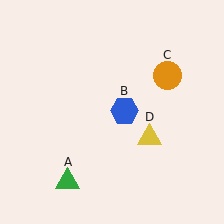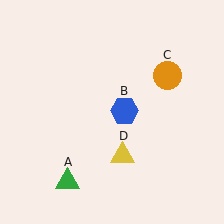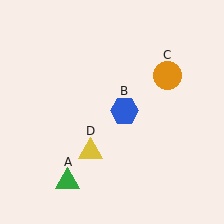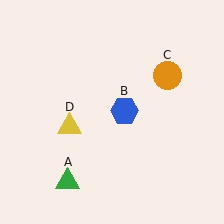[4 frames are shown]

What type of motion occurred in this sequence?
The yellow triangle (object D) rotated clockwise around the center of the scene.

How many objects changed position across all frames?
1 object changed position: yellow triangle (object D).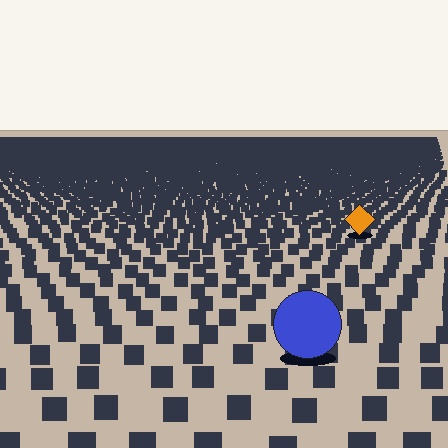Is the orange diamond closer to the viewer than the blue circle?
No. The blue circle is closer — you can tell from the texture gradient: the ground texture is coarser near it.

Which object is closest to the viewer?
The blue circle is closest. The texture marks near it are larger and more spread out.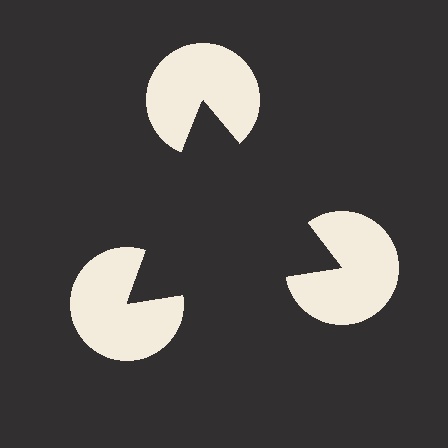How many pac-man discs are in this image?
There are 3 — one at each vertex of the illusory triangle.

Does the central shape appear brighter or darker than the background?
It typically appears slightly darker than the background, even though no actual brightness change is drawn.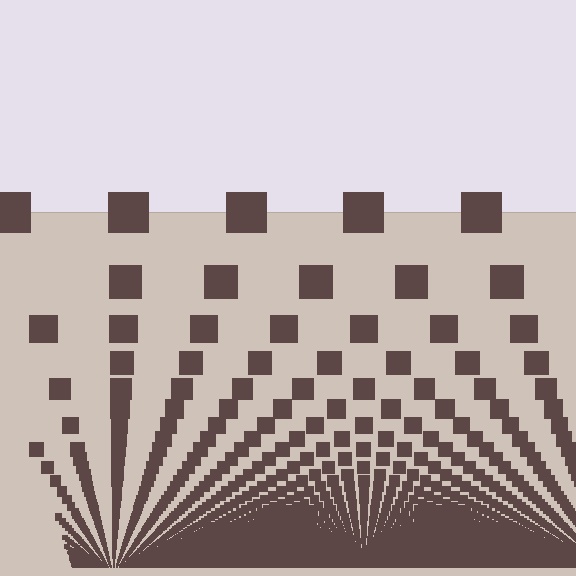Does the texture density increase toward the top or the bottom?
Density increases toward the bottom.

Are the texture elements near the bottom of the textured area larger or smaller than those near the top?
Smaller. The gradient is inverted — elements near the bottom are smaller and denser.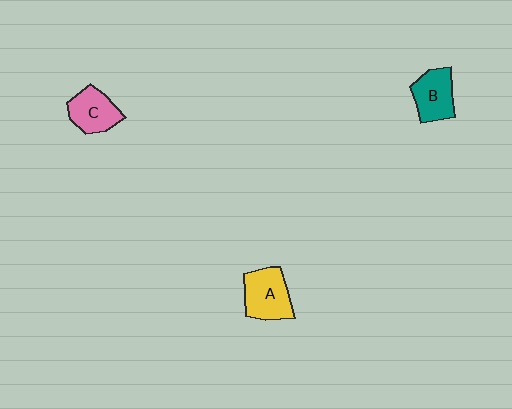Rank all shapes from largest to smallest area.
From largest to smallest: A (yellow), B (teal), C (pink).